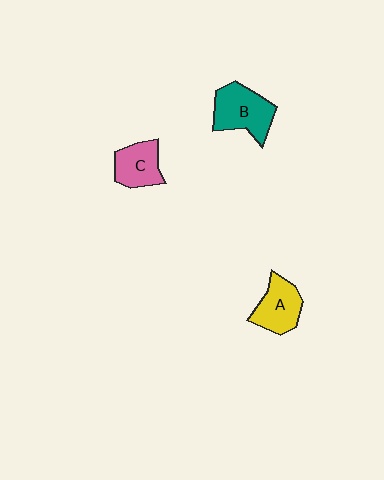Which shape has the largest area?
Shape B (teal).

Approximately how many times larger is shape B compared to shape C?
Approximately 1.4 times.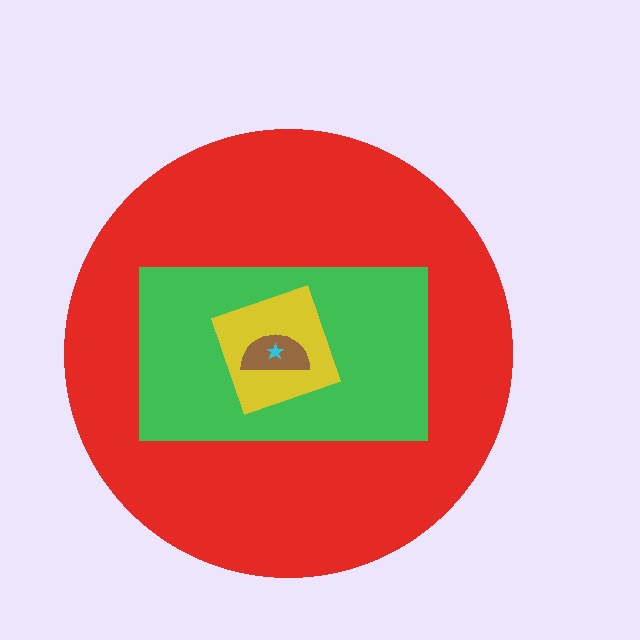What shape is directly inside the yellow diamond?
The brown semicircle.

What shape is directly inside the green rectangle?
The yellow diamond.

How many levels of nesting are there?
5.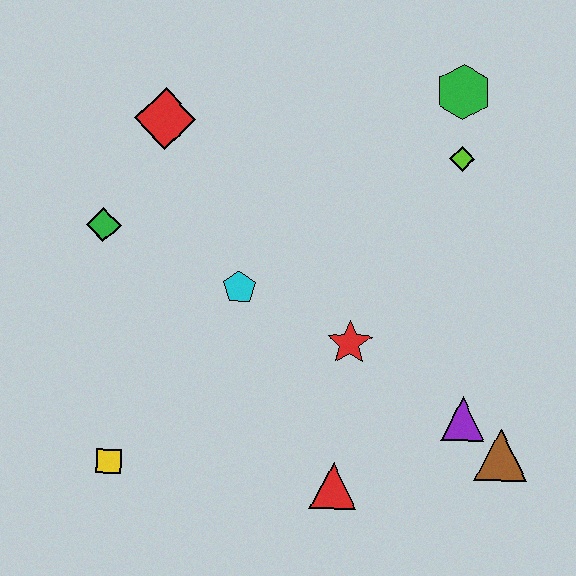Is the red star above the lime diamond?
No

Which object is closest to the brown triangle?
The purple triangle is closest to the brown triangle.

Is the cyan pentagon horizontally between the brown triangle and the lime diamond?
No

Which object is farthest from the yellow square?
The green hexagon is farthest from the yellow square.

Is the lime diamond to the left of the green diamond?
No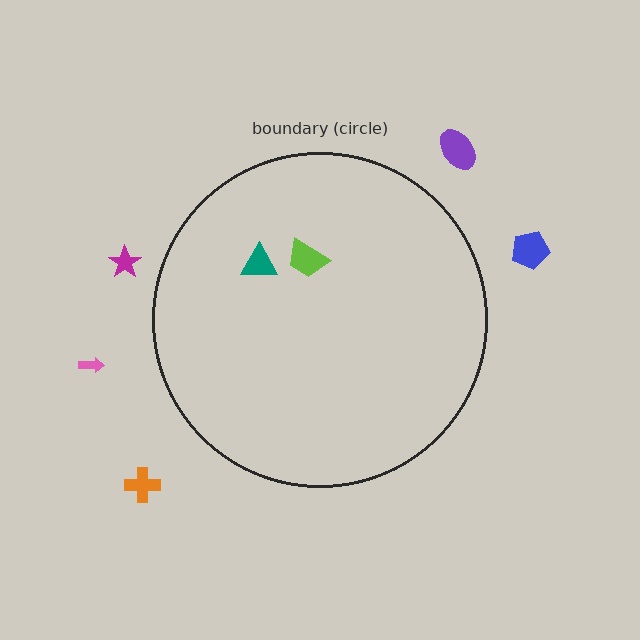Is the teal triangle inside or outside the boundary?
Inside.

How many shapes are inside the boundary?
2 inside, 5 outside.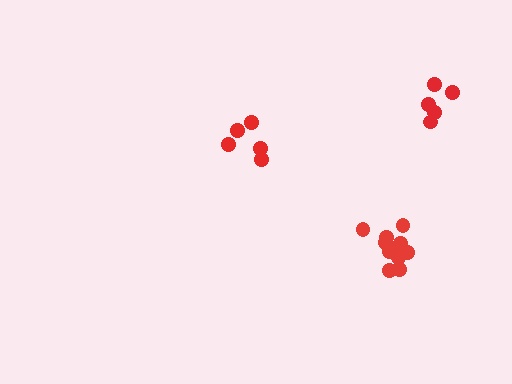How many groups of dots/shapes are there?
There are 3 groups.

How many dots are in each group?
Group 1: 11 dots, Group 2: 5 dots, Group 3: 5 dots (21 total).